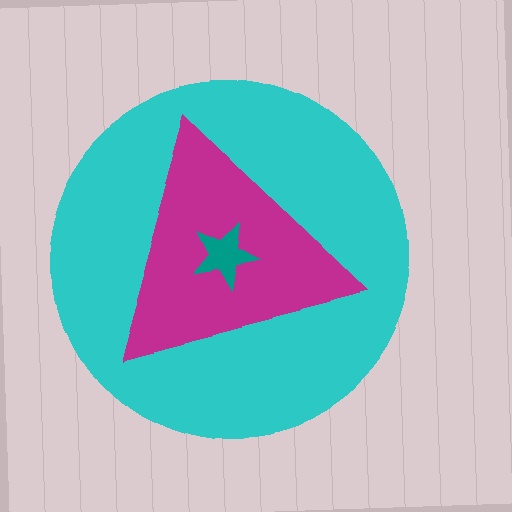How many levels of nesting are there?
3.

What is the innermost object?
The teal star.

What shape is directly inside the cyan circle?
The magenta triangle.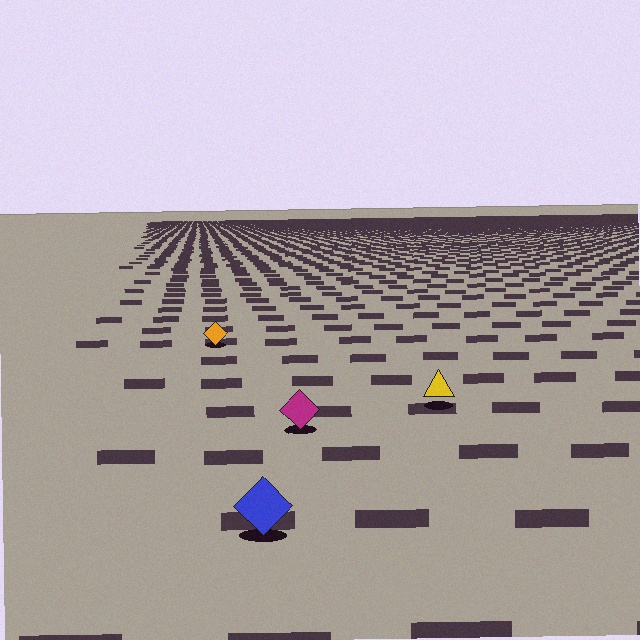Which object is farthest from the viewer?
The orange diamond is farthest from the viewer. It appears smaller and the ground texture around it is denser.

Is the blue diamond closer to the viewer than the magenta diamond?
Yes. The blue diamond is closer — you can tell from the texture gradient: the ground texture is coarser near it.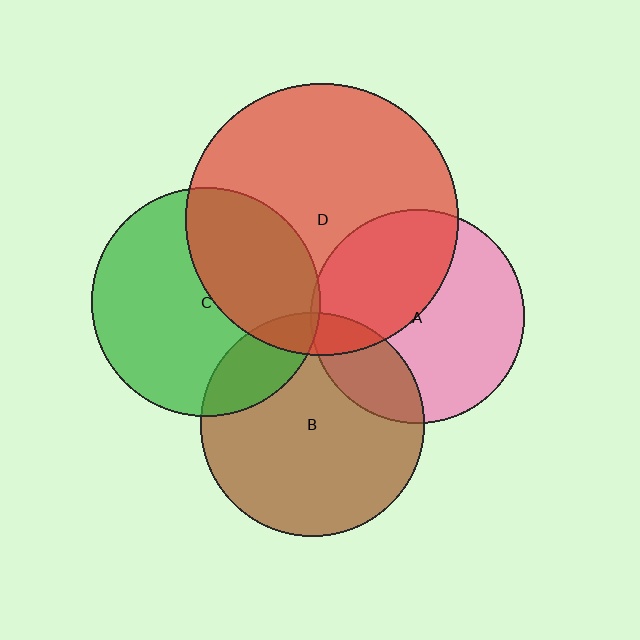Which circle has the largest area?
Circle D (red).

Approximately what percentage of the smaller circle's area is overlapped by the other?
Approximately 5%.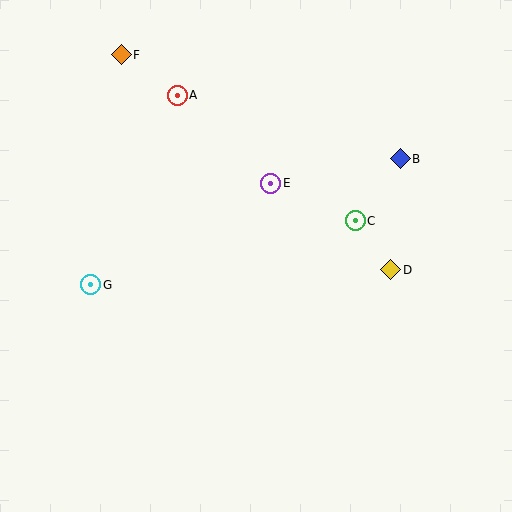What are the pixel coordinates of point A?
Point A is at (177, 95).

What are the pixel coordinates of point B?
Point B is at (400, 159).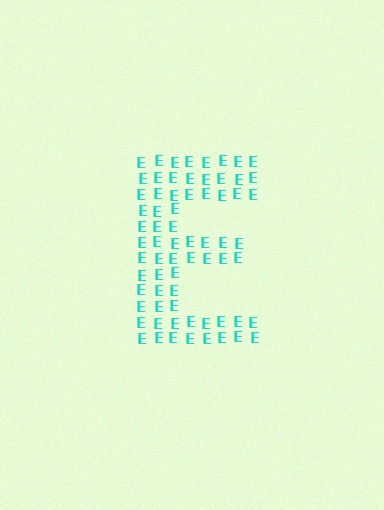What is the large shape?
The large shape is the letter E.